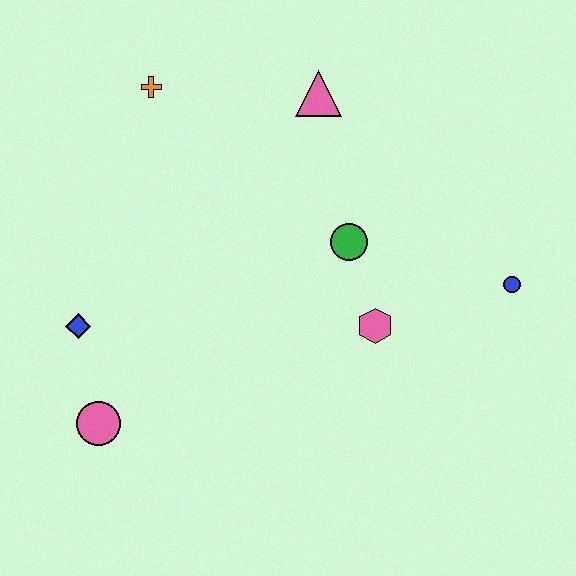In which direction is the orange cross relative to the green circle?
The orange cross is to the left of the green circle.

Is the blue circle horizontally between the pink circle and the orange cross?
No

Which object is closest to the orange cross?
The pink triangle is closest to the orange cross.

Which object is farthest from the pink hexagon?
The orange cross is farthest from the pink hexagon.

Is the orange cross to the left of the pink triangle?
Yes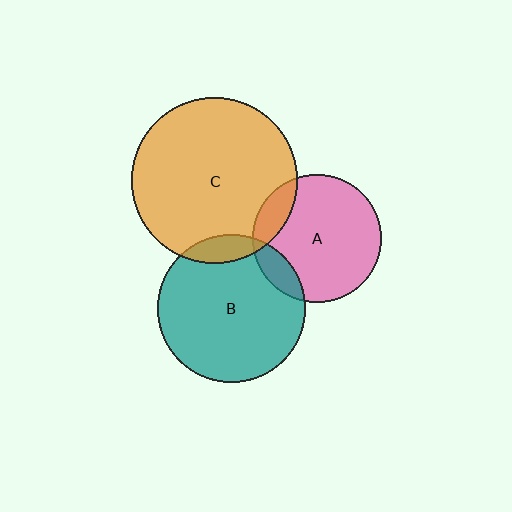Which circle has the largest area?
Circle C (orange).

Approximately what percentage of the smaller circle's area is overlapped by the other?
Approximately 10%.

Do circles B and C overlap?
Yes.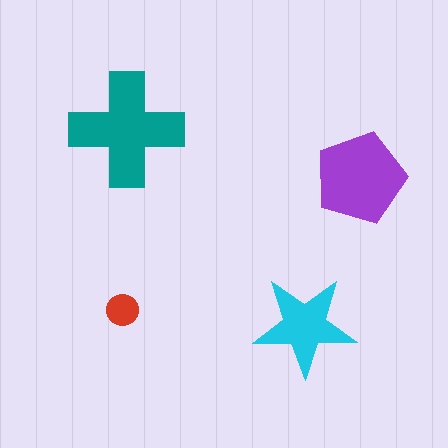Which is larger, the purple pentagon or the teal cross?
The teal cross.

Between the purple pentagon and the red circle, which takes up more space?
The purple pentagon.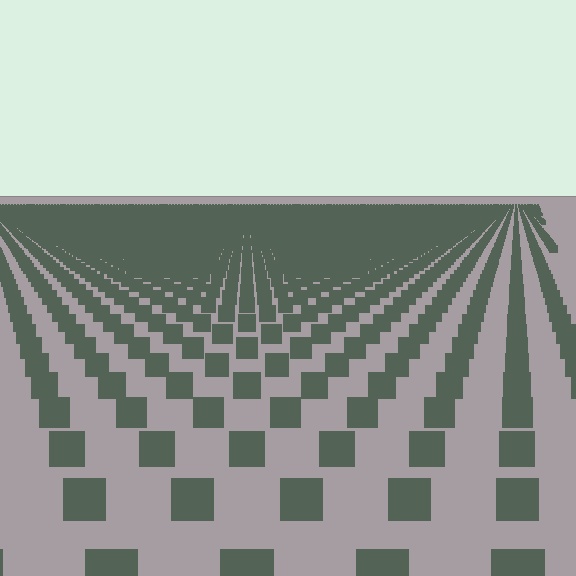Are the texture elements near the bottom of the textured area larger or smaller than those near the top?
Larger. Near the bottom, elements are closer to the viewer and appear at a bigger on-screen size.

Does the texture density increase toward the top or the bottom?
Density increases toward the top.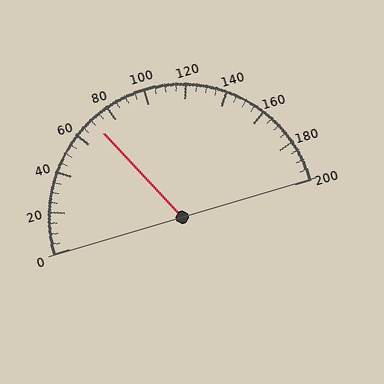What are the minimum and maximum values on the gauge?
The gauge ranges from 0 to 200.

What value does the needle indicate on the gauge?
The needle indicates approximately 70.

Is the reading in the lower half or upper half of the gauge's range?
The reading is in the lower half of the range (0 to 200).